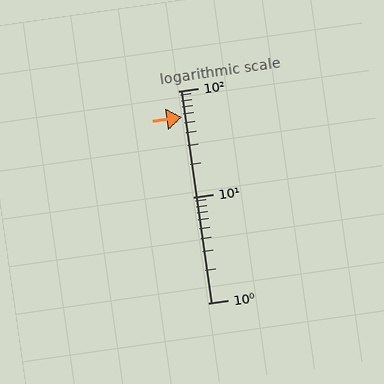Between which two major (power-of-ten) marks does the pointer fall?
The pointer is between 10 and 100.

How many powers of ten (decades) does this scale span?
The scale spans 2 decades, from 1 to 100.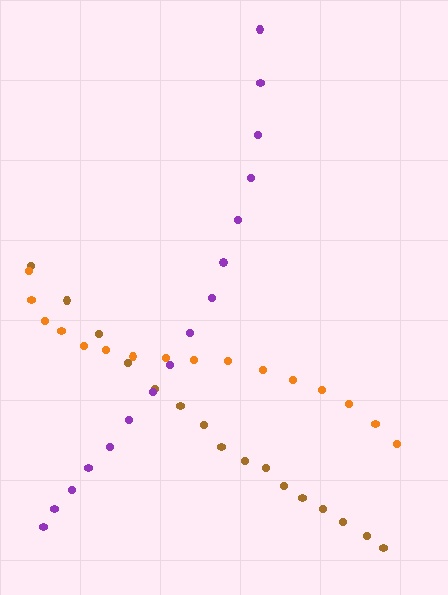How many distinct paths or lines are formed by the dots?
There are 3 distinct paths.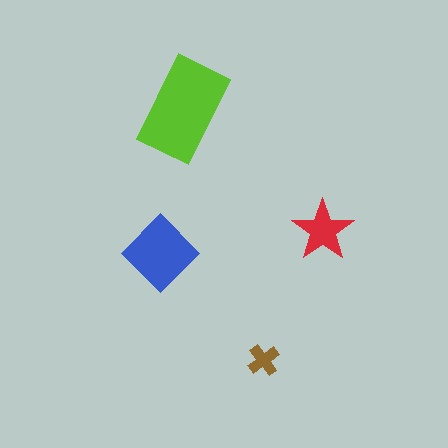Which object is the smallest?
The brown cross.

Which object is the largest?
The lime rectangle.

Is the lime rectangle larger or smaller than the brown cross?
Larger.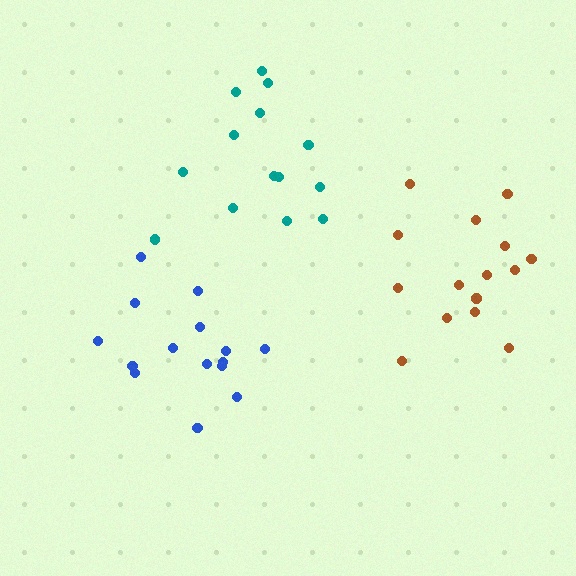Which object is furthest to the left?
The blue cluster is leftmost.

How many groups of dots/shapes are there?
There are 3 groups.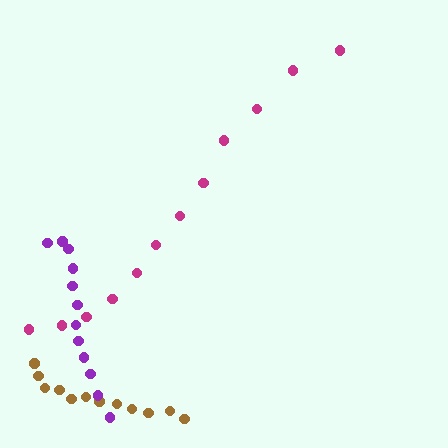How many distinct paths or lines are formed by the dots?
There are 3 distinct paths.